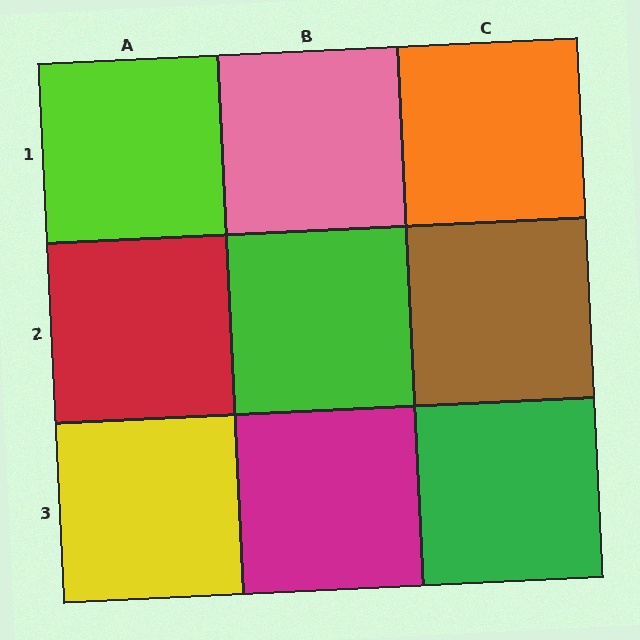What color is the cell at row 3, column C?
Green.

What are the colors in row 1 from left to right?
Lime, pink, orange.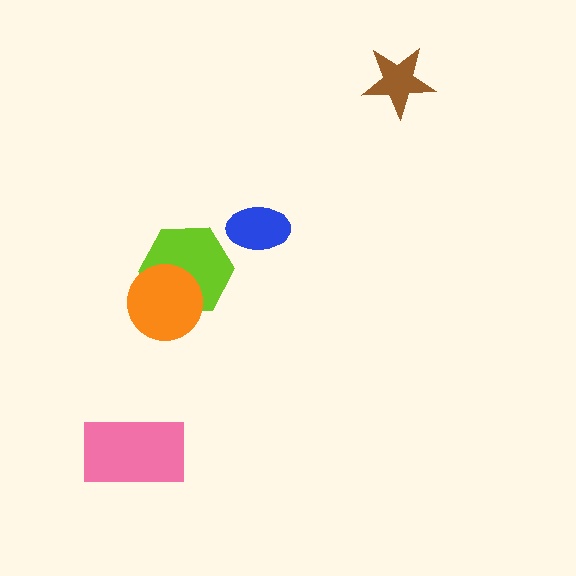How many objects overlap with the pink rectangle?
0 objects overlap with the pink rectangle.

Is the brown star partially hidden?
No, no other shape covers it.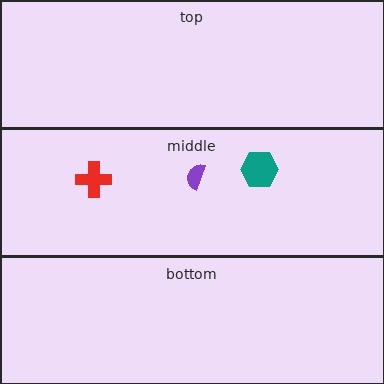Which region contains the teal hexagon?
The middle region.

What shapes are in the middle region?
The red cross, the teal hexagon, the purple semicircle.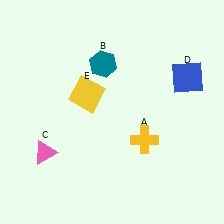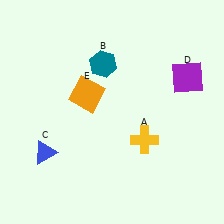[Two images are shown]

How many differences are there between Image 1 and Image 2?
There are 3 differences between the two images.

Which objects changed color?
C changed from pink to blue. D changed from blue to purple. E changed from yellow to orange.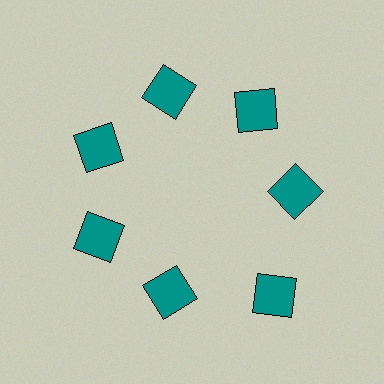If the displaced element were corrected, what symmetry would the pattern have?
It would have 7-fold rotational symmetry — the pattern would map onto itself every 51 degrees.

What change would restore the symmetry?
The symmetry would be restored by moving it inward, back onto the ring so that all 7 squares sit at equal angles and equal distance from the center.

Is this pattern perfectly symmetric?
No. The 7 teal squares are arranged in a ring, but one element near the 5 o'clock position is pushed outward from the center, breaking the 7-fold rotational symmetry.